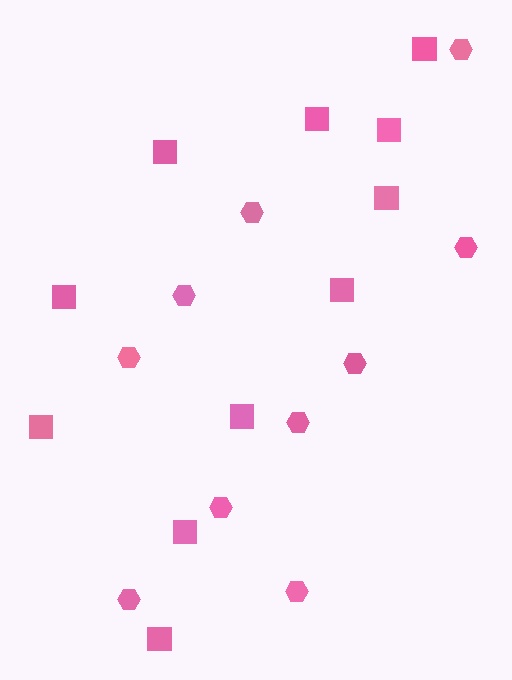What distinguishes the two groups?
There are 2 groups: one group of squares (11) and one group of hexagons (10).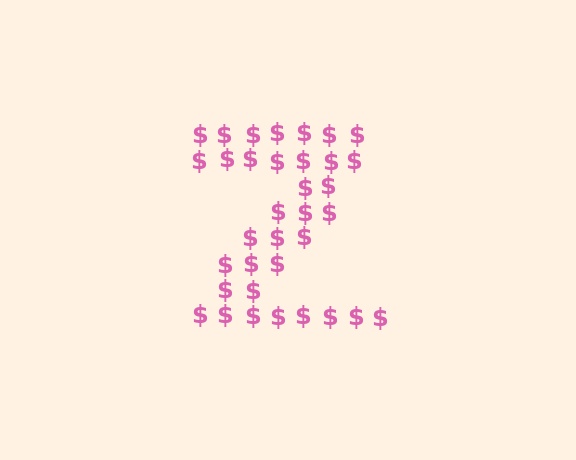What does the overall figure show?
The overall figure shows the letter Z.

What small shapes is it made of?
It is made of small dollar signs.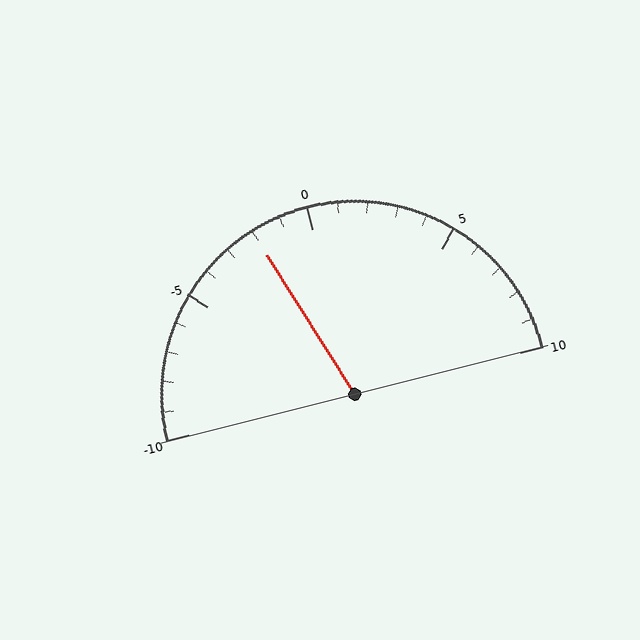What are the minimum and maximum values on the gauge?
The gauge ranges from -10 to 10.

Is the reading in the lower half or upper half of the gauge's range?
The reading is in the lower half of the range (-10 to 10).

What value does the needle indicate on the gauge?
The needle indicates approximately -2.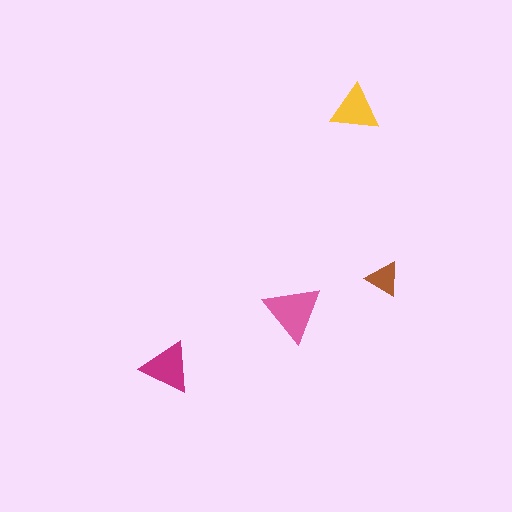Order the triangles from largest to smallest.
the pink one, the magenta one, the yellow one, the brown one.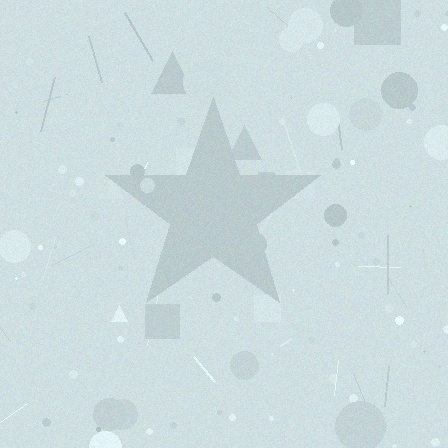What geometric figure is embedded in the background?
A star is embedded in the background.